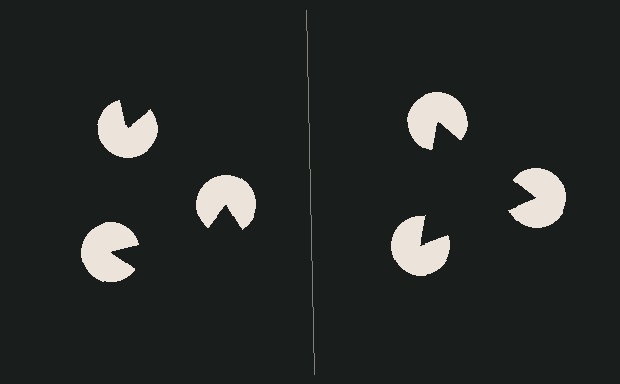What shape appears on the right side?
An illusory triangle.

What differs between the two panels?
The pac-man discs are positioned identically on both sides; only the wedge orientations differ. On the right they align to a triangle; on the left they are misaligned.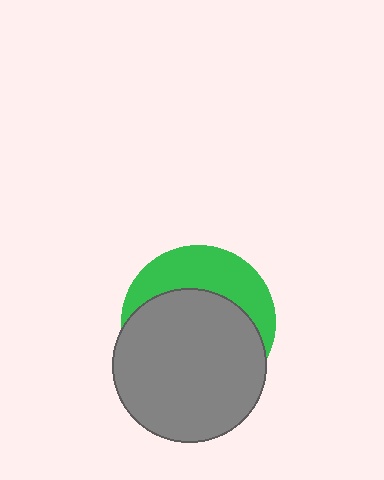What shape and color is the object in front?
The object in front is a gray circle.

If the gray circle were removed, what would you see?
You would see the complete green circle.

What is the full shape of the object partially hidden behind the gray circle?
The partially hidden object is a green circle.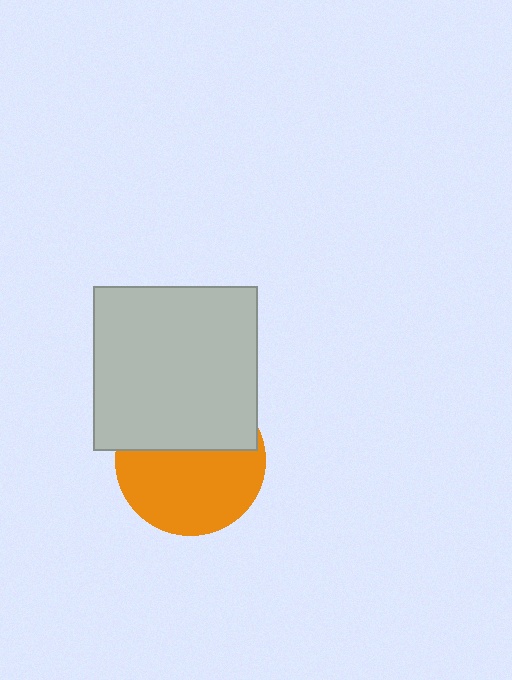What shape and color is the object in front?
The object in front is a light gray square.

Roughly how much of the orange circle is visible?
About half of it is visible (roughly 58%).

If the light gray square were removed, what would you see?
You would see the complete orange circle.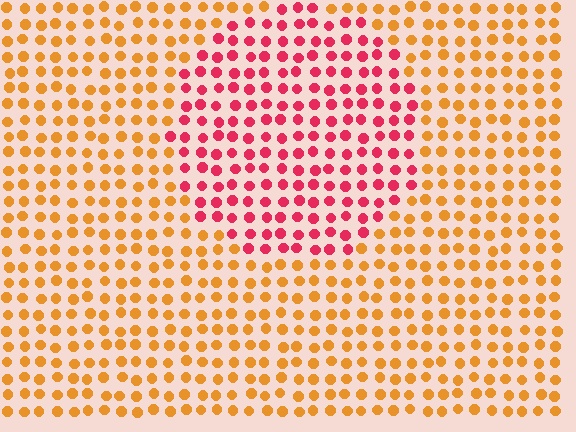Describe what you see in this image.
The image is filled with small orange elements in a uniform arrangement. A circle-shaped region is visible where the elements are tinted to a slightly different hue, forming a subtle color boundary.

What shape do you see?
I see a circle.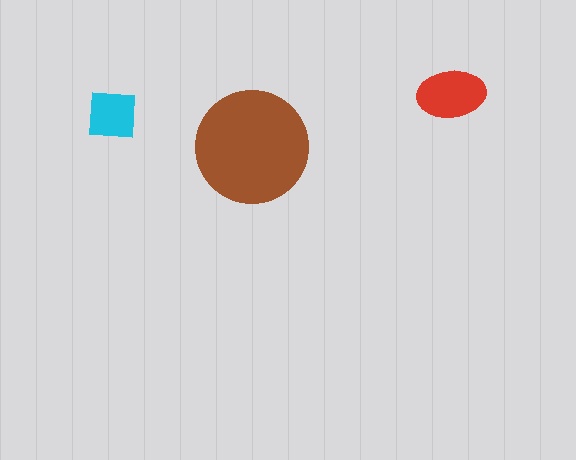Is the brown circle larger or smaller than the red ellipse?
Larger.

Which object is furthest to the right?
The red ellipse is rightmost.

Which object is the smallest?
The cyan square.